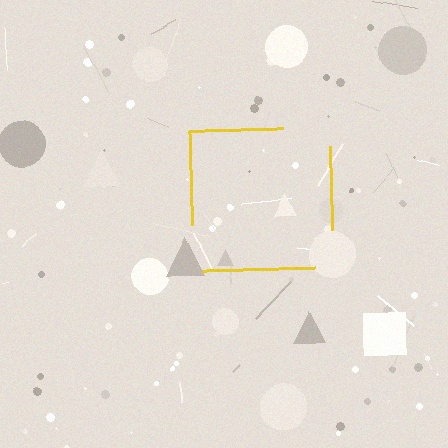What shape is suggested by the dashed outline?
The dashed outline suggests a square.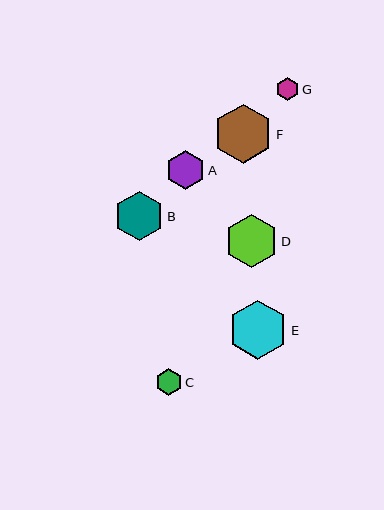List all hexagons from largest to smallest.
From largest to smallest: E, F, D, B, A, C, G.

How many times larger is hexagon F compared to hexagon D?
Hexagon F is approximately 1.1 times the size of hexagon D.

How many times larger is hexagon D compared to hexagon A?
Hexagon D is approximately 1.4 times the size of hexagon A.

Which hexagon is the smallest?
Hexagon G is the smallest with a size of approximately 23 pixels.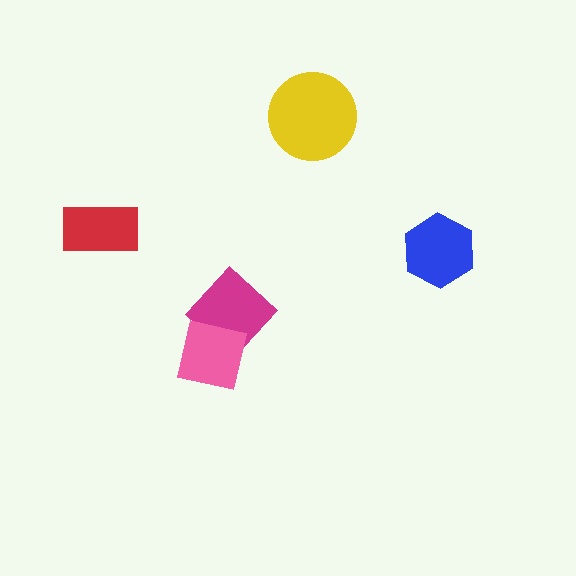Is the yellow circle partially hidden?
No, no other shape covers it.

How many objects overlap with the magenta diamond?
1 object overlaps with the magenta diamond.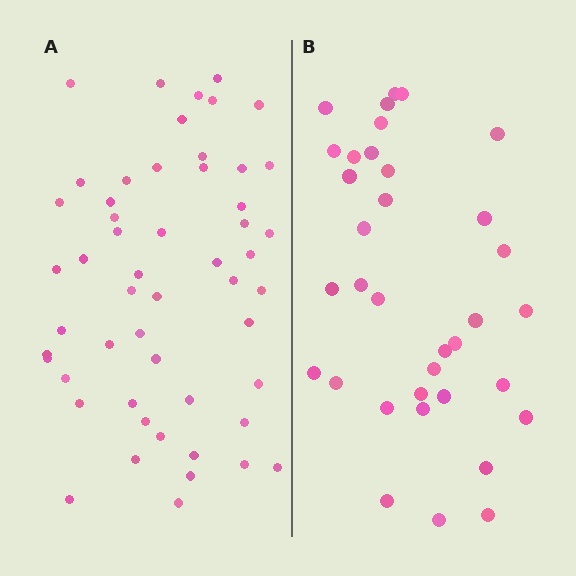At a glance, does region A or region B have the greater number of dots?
Region A (the left region) has more dots.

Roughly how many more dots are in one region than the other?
Region A has approximately 20 more dots than region B.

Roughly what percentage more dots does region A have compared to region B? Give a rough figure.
About 50% more.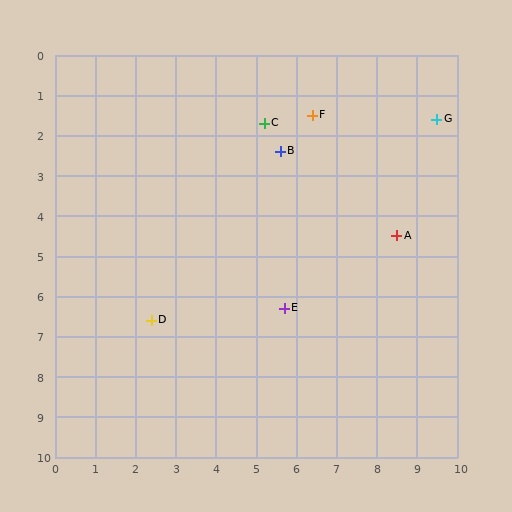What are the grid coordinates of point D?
Point D is at approximately (2.4, 6.6).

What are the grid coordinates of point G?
Point G is at approximately (9.5, 1.6).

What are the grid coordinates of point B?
Point B is at approximately (5.6, 2.4).